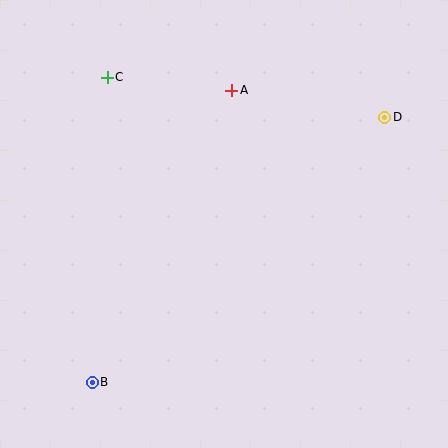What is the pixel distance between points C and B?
The distance between C and B is 305 pixels.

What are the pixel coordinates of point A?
Point A is at (232, 90).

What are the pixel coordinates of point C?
Point C is at (107, 77).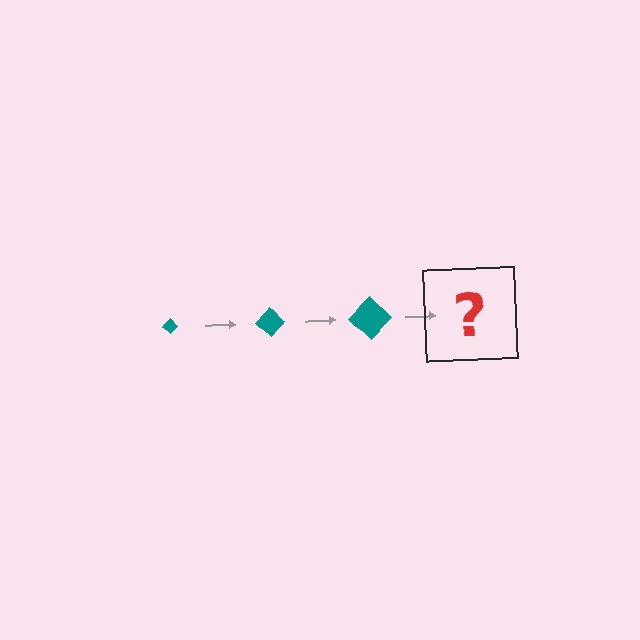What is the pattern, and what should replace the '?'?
The pattern is that the diamond gets progressively larger each step. The '?' should be a teal diamond, larger than the previous one.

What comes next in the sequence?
The next element should be a teal diamond, larger than the previous one.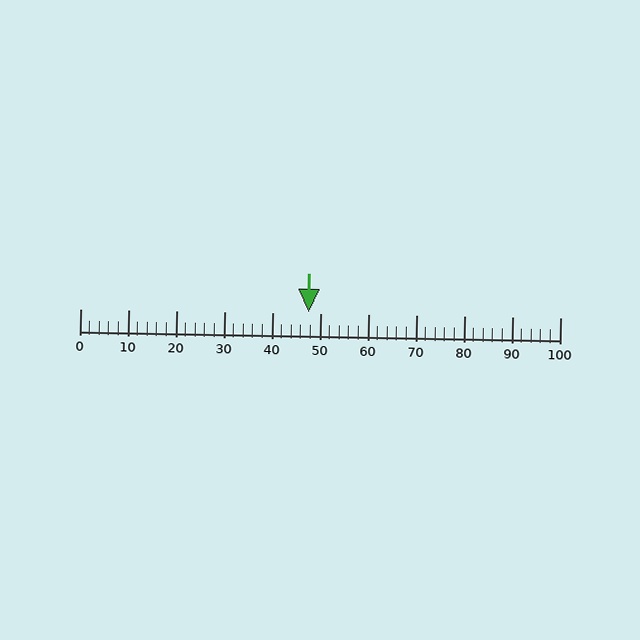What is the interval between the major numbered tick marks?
The major tick marks are spaced 10 units apart.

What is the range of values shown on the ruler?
The ruler shows values from 0 to 100.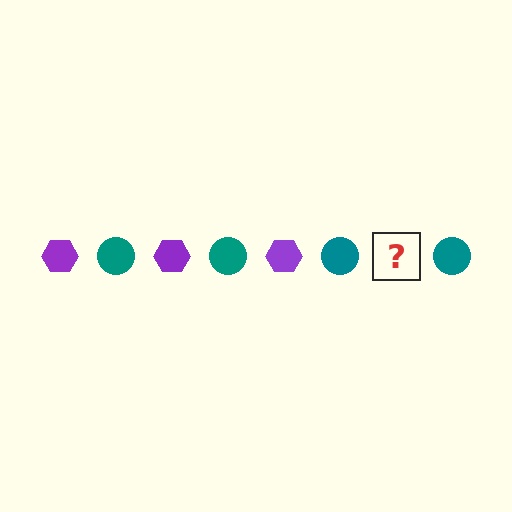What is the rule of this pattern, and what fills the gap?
The rule is that the pattern alternates between purple hexagon and teal circle. The gap should be filled with a purple hexagon.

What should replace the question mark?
The question mark should be replaced with a purple hexagon.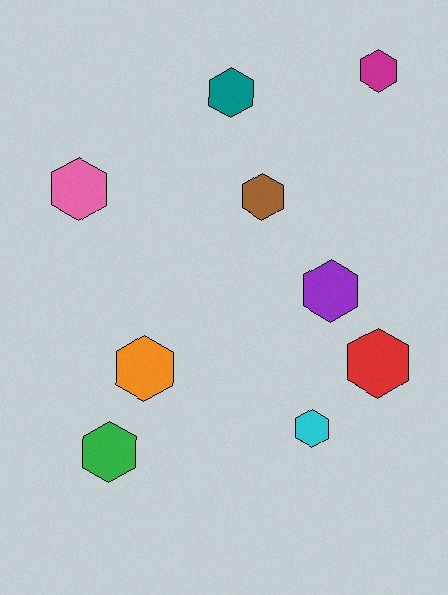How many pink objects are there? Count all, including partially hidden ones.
There is 1 pink object.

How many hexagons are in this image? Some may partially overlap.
There are 9 hexagons.